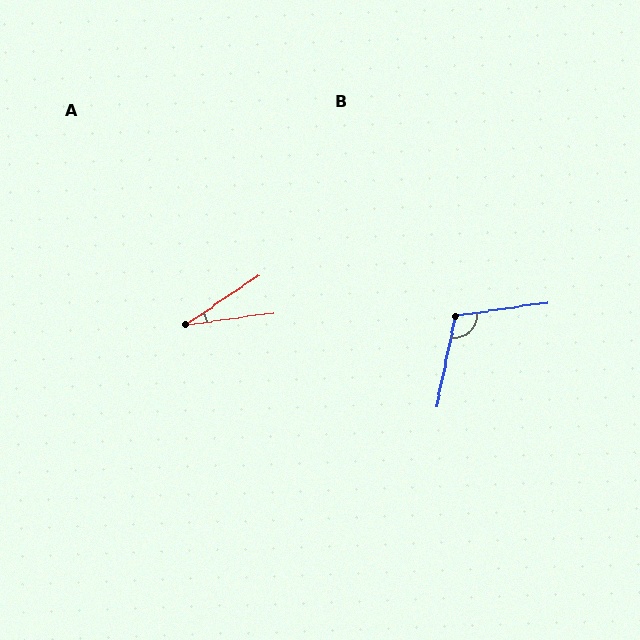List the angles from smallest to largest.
A (27°), B (110°).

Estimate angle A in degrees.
Approximately 27 degrees.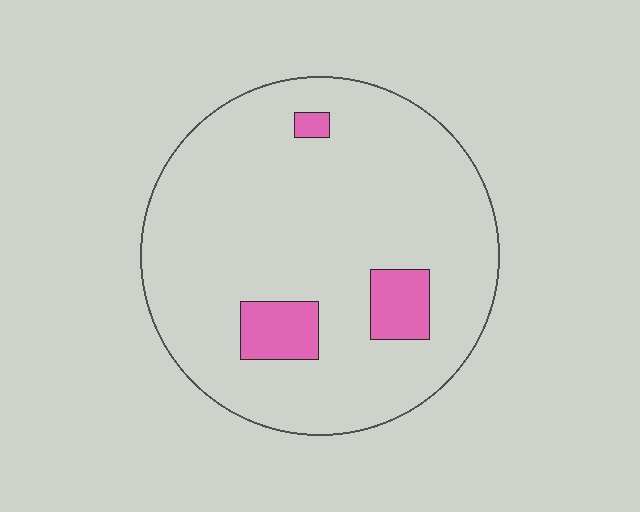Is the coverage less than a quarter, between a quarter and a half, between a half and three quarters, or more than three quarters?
Less than a quarter.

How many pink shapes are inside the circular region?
3.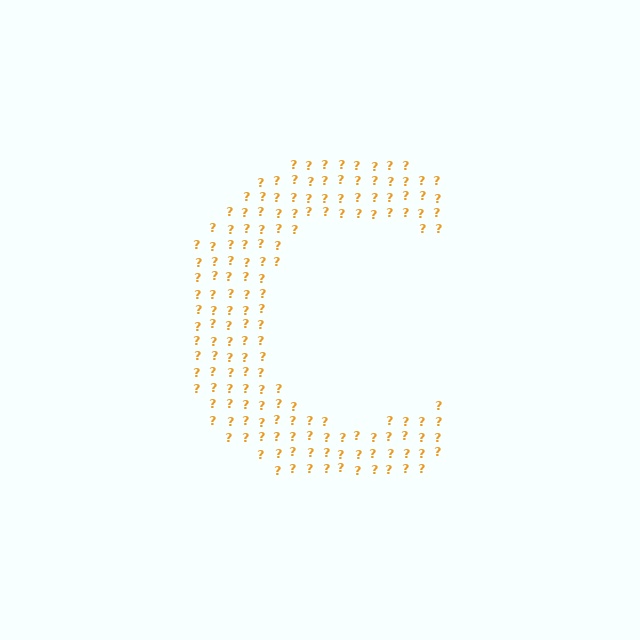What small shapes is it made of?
It is made of small question marks.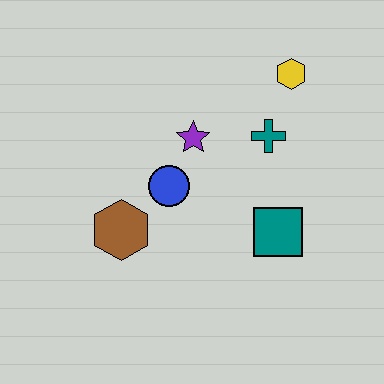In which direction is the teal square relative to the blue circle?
The teal square is to the right of the blue circle.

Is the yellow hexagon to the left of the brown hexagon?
No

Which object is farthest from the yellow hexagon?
The brown hexagon is farthest from the yellow hexagon.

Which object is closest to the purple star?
The blue circle is closest to the purple star.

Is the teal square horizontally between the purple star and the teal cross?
No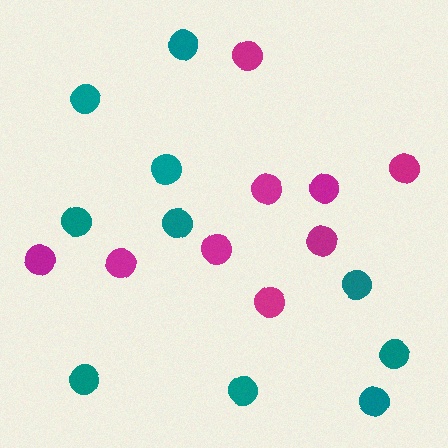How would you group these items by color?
There are 2 groups: one group of teal circles (10) and one group of magenta circles (9).